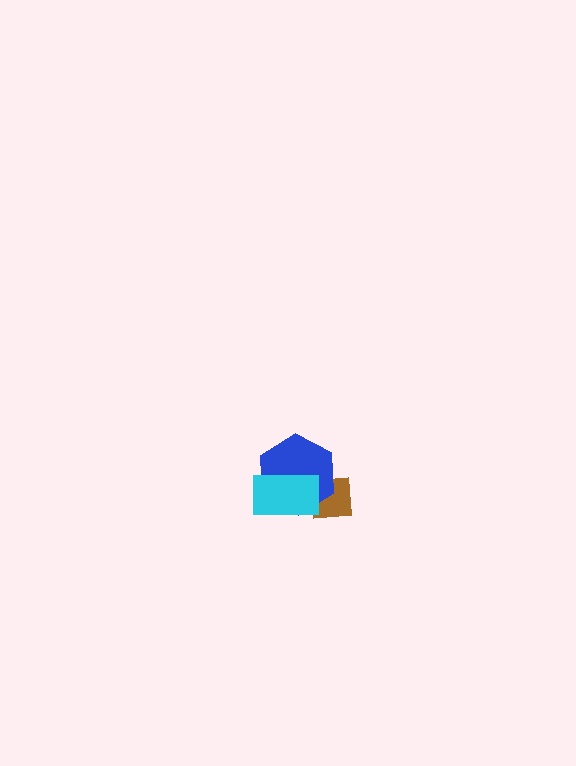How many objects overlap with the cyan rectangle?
2 objects overlap with the cyan rectangle.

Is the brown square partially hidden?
Yes, it is partially covered by another shape.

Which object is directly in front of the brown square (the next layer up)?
The blue hexagon is directly in front of the brown square.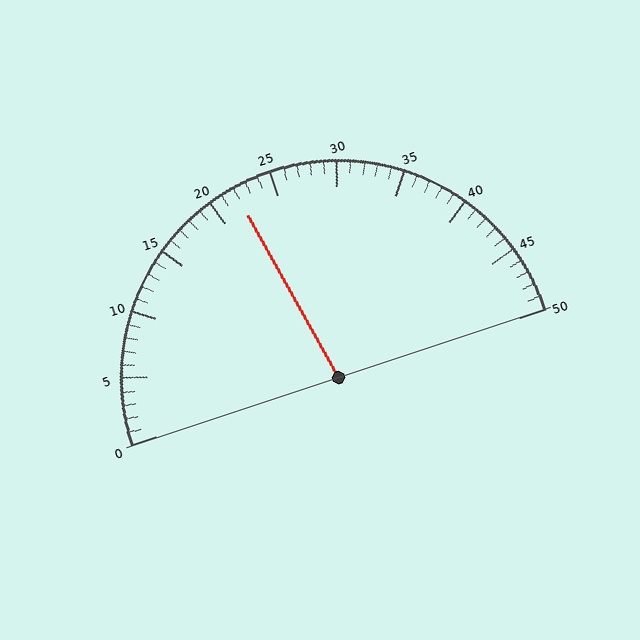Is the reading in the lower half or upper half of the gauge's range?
The reading is in the lower half of the range (0 to 50).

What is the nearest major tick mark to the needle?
The nearest major tick mark is 20.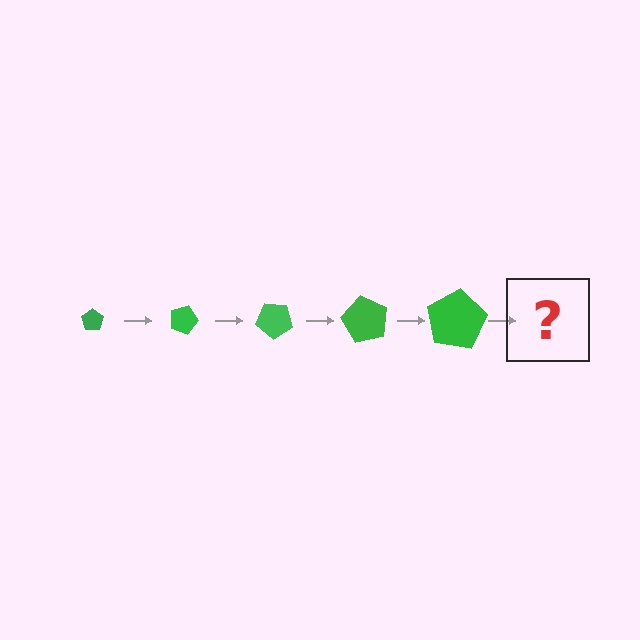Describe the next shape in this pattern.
It should be a pentagon, larger than the previous one and rotated 100 degrees from the start.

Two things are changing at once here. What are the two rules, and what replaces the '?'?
The two rules are that the pentagon grows larger each step and it rotates 20 degrees each step. The '?' should be a pentagon, larger than the previous one and rotated 100 degrees from the start.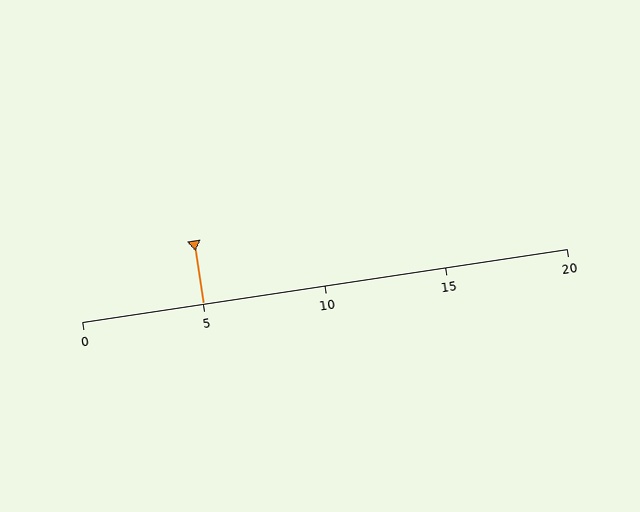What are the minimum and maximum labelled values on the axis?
The axis runs from 0 to 20.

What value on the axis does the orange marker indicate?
The marker indicates approximately 5.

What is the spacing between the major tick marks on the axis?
The major ticks are spaced 5 apart.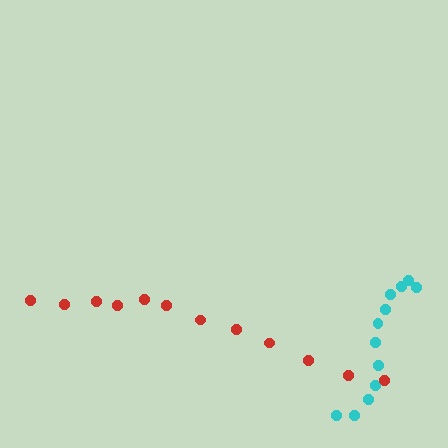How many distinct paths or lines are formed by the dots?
There are 2 distinct paths.